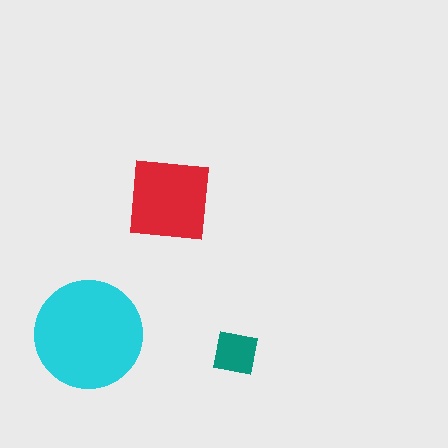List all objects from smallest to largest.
The teal square, the red square, the cyan circle.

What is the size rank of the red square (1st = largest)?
2nd.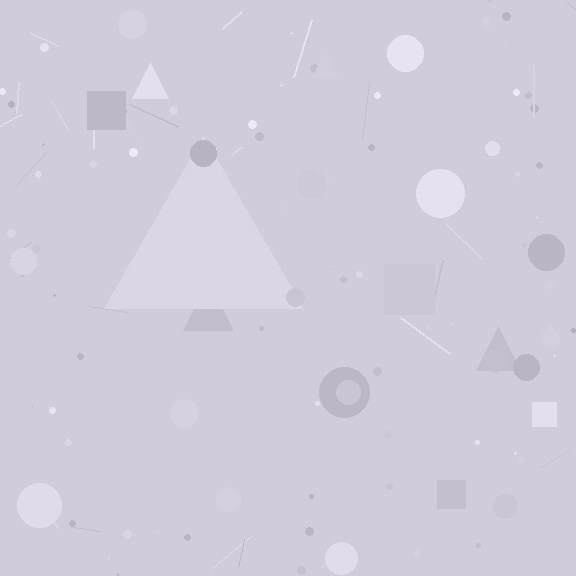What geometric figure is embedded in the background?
A triangle is embedded in the background.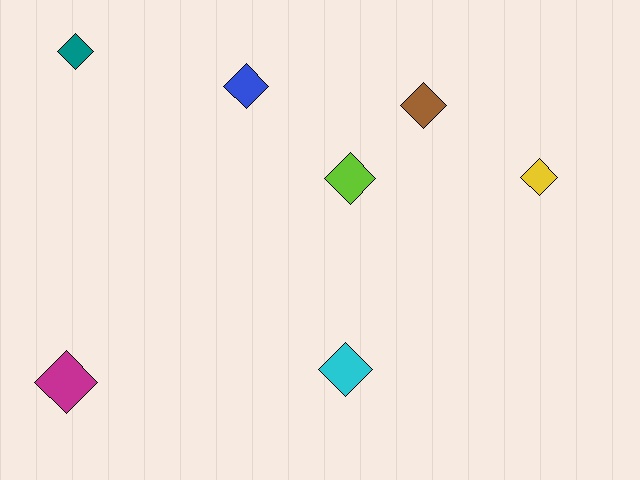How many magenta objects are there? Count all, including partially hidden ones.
There is 1 magenta object.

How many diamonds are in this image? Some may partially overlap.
There are 7 diamonds.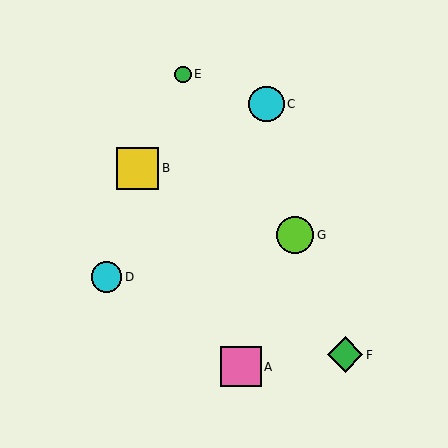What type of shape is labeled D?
Shape D is a cyan circle.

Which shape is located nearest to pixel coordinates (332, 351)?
The green diamond (labeled F) at (345, 355) is nearest to that location.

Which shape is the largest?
The yellow square (labeled B) is the largest.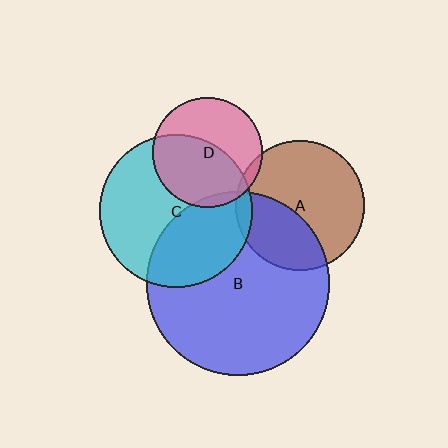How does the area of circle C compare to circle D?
Approximately 1.9 times.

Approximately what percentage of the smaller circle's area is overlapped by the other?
Approximately 35%.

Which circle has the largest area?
Circle B (blue).